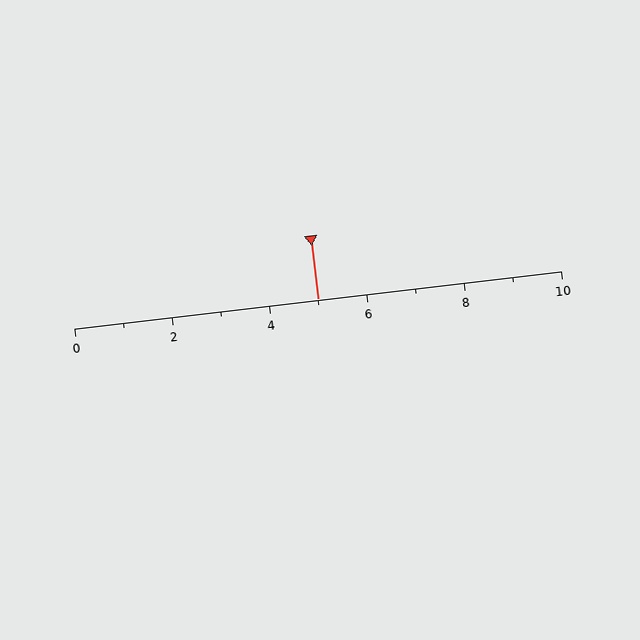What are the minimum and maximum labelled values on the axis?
The axis runs from 0 to 10.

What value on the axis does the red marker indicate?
The marker indicates approximately 5.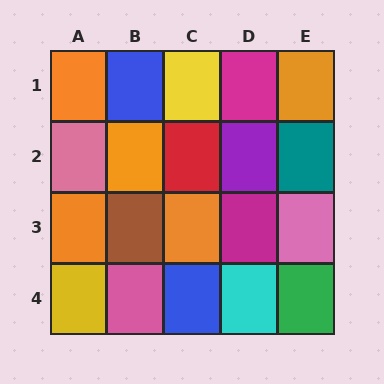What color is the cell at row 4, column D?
Cyan.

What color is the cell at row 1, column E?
Orange.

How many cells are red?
1 cell is red.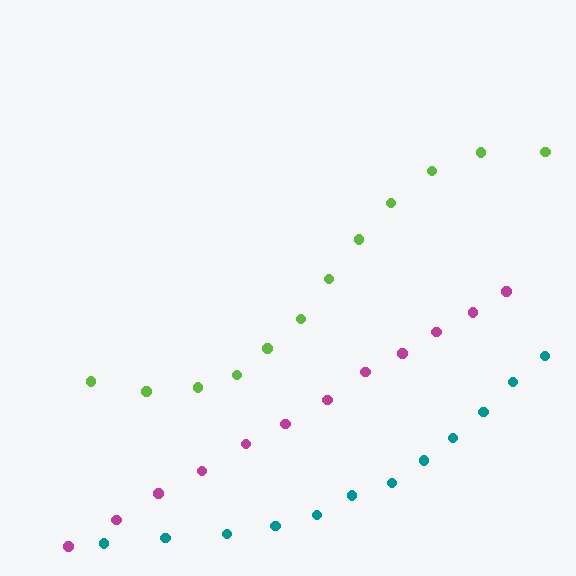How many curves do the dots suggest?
There are 3 distinct paths.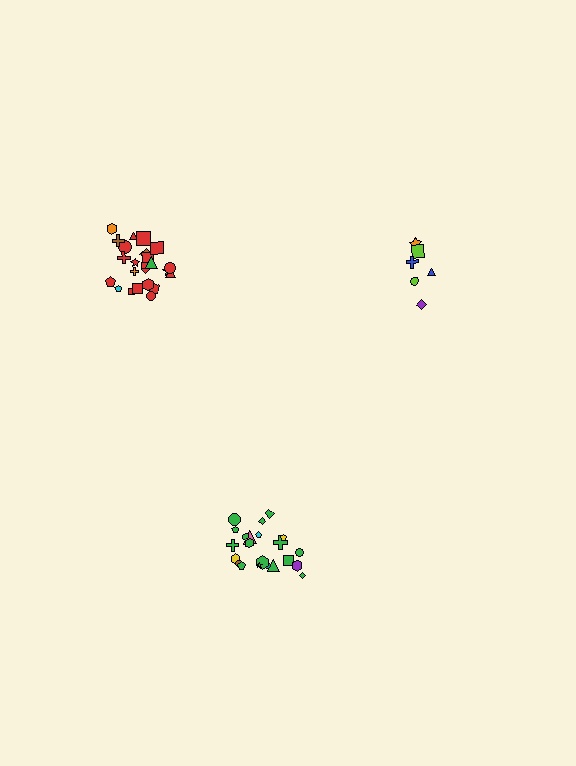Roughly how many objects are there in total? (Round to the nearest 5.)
Roughly 55 objects in total.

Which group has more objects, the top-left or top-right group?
The top-left group.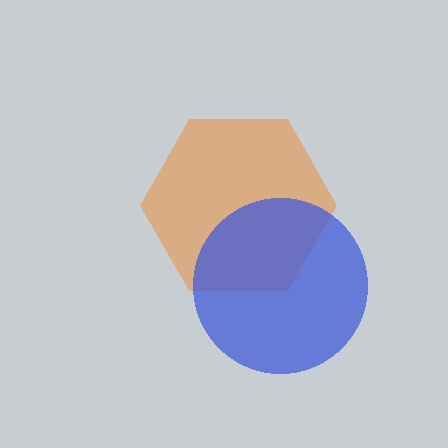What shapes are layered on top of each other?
The layered shapes are: an orange hexagon, a blue circle.